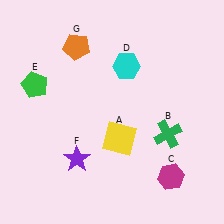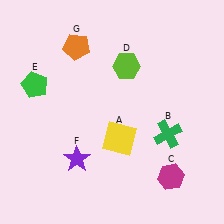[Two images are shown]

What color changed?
The hexagon (D) changed from cyan in Image 1 to lime in Image 2.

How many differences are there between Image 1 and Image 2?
There is 1 difference between the two images.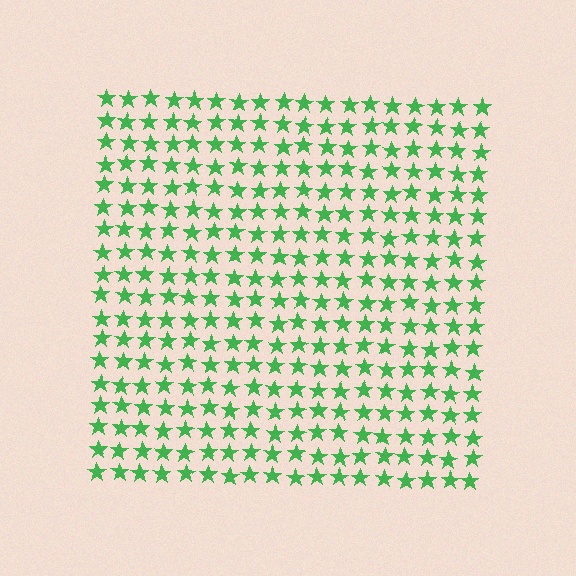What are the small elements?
The small elements are stars.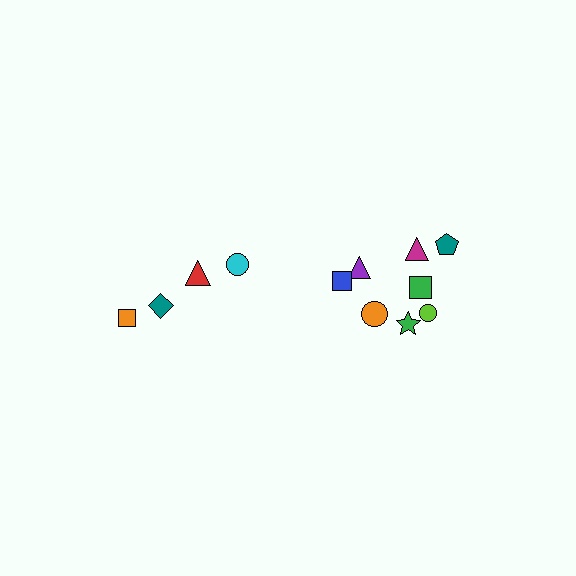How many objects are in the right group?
There are 8 objects.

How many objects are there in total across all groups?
There are 12 objects.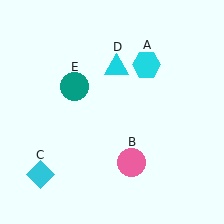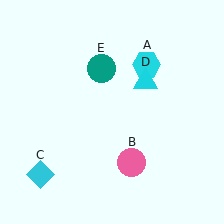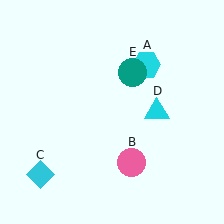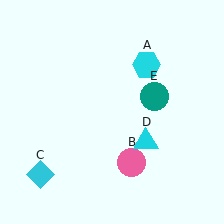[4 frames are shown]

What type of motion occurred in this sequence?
The cyan triangle (object D), teal circle (object E) rotated clockwise around the center of the scene.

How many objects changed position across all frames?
2 objects changed position: cyan triangle (object D), teal circle (object E).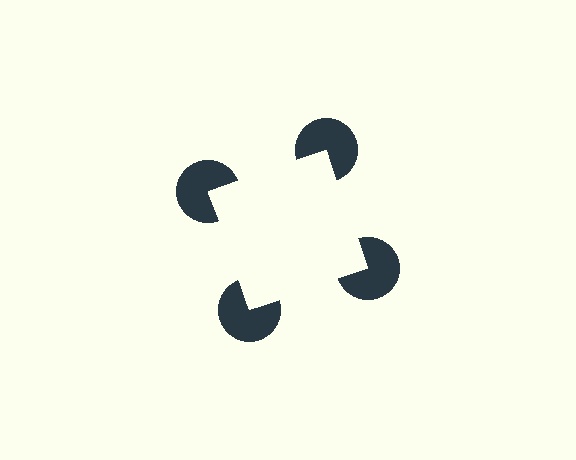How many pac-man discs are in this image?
There are 4 — one at each vertex of the illusory square.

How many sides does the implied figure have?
4 sides.